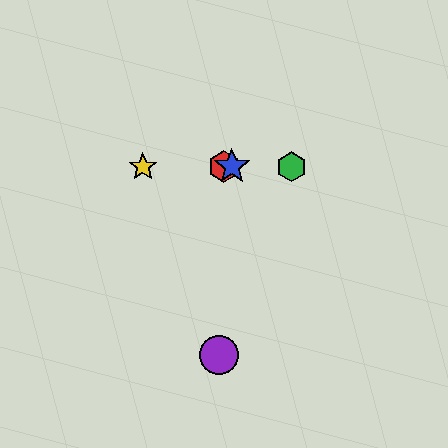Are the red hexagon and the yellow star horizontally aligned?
Yes, both are at y≈167.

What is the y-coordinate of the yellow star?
The yellow star is at y≈167.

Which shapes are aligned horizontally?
The red hexagon, the blue star, the green hexagon, the yellow star are aligned horizontally.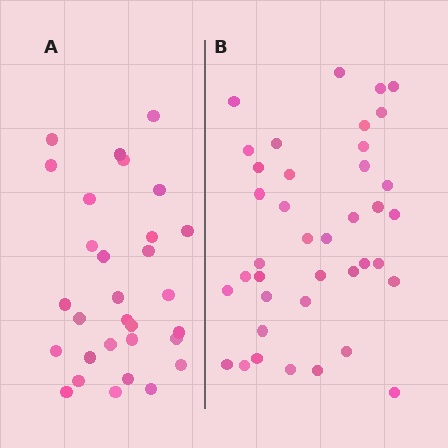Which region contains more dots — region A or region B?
Region B (the right region) has more dots.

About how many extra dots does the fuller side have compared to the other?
Region B has roughly 8 or so more dots than region A.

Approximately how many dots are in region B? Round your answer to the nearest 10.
About 40 dots. (The exact count is 39, which rounds to 40.)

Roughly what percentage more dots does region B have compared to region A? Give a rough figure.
About 30% more.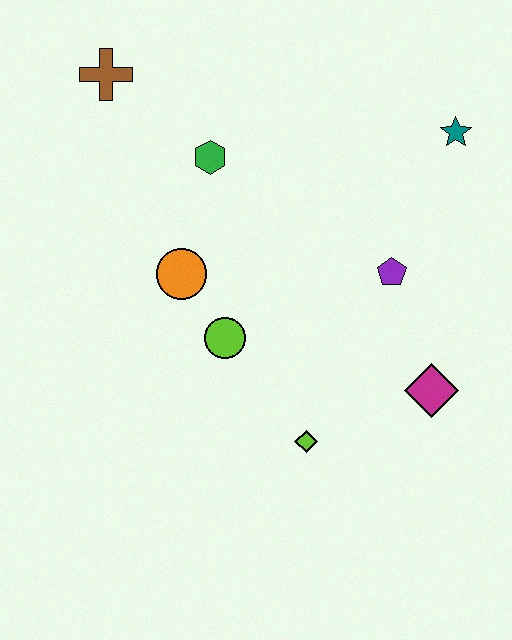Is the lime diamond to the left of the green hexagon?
No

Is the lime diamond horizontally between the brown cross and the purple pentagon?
Yes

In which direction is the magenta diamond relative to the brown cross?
The magenta diamond is to the right of the brown cross.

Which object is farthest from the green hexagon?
The magenta diamond is farthest from the green hexagon.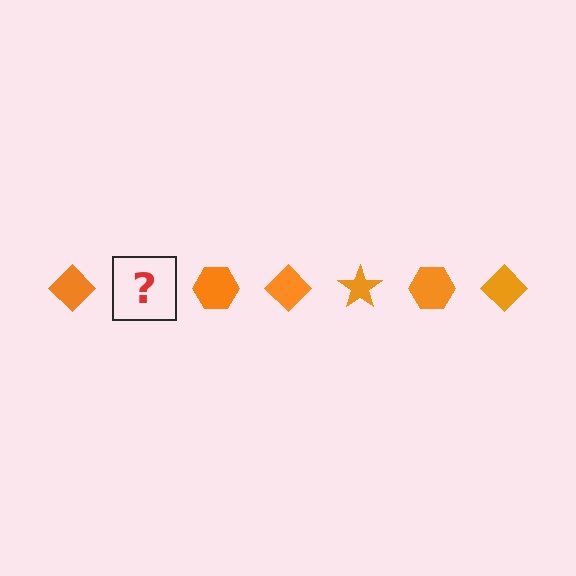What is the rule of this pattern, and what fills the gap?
The rule is that the pattern cycles through diamond, star, hexagon shapes in orange. The gap should be filled with an orange star.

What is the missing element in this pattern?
The missing element is an orange star.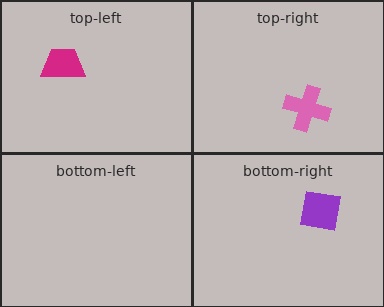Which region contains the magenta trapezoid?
The top-left region.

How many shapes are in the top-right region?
1.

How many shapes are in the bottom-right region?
1.